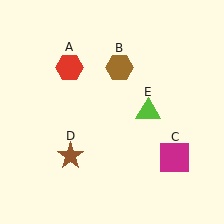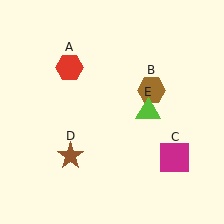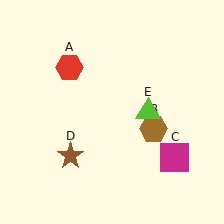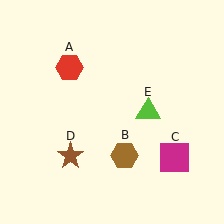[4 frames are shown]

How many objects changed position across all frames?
1 object changed position: brown hexagon (object B).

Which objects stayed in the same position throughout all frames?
Red hexagon (object A) and magenta square (object C) and brown star (object D) and lime triangle (object E) remained stationary.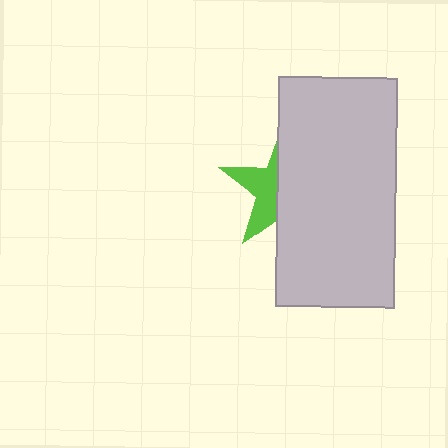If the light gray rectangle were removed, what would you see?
You would see the complete lime star.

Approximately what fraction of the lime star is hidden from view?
Roughly 61% of the lime star is hidden behind the light gray rectangle.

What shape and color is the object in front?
The object in front is a light gray rectangle.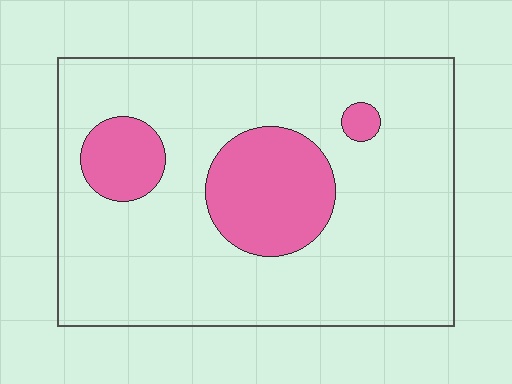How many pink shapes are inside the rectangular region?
3.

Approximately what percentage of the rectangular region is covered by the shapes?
Approximately 20%.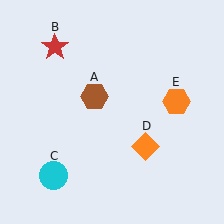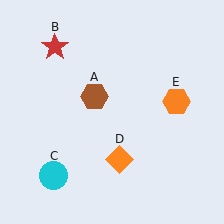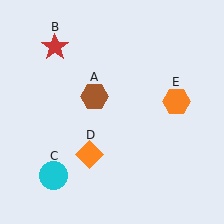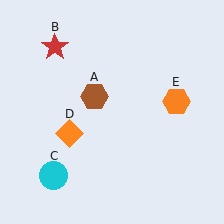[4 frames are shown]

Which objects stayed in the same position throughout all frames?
Brown hexagon (object A) and red star (object B) and cyan circle (object C) and orange hexagon (object E) remained stationary.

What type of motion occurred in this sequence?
The orange diamond (object D) rotated clockwise around the center of the scene.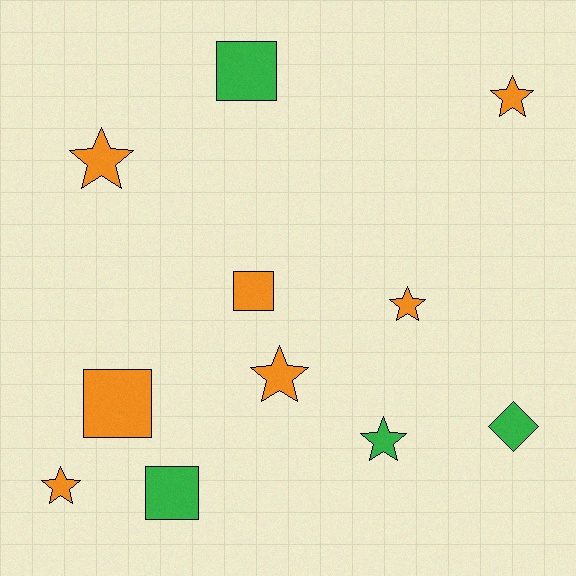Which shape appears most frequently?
Star, with 6 objects.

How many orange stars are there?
There are 5 orange stars.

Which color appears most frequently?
Orange, with 7 objects.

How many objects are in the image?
There are 11 objects.